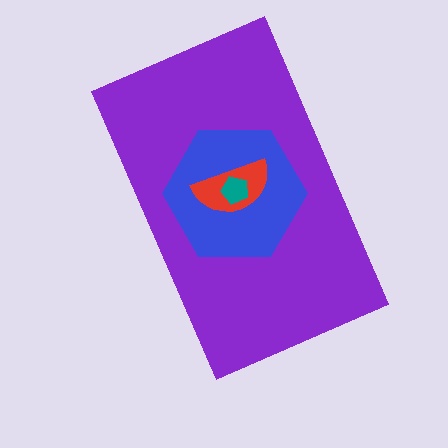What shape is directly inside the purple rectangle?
The blue hexagon.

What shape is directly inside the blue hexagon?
The red semicircle.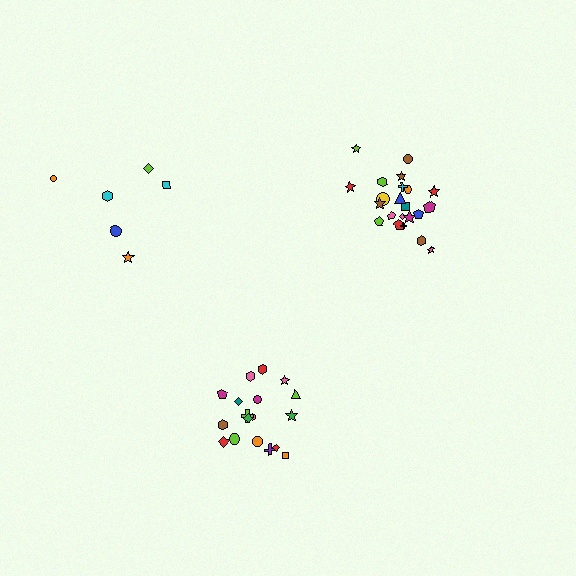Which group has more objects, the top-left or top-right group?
The top-right group.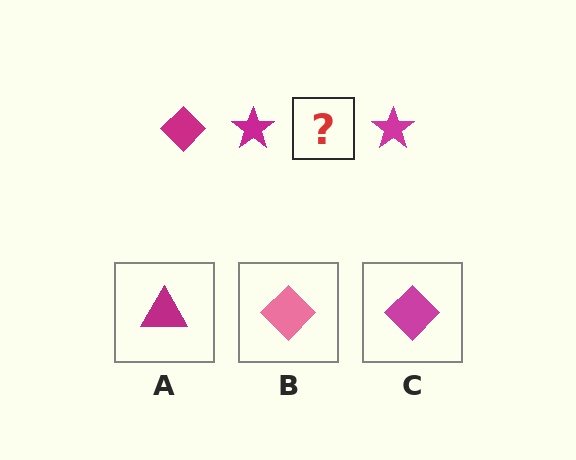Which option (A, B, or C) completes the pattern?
C.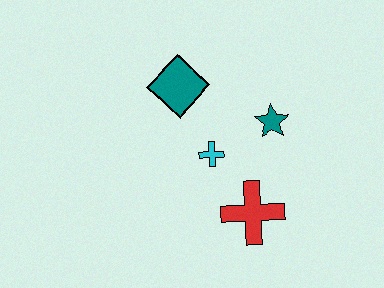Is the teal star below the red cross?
No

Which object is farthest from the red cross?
The teal diamond is farthest from the red cross.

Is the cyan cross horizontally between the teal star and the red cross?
No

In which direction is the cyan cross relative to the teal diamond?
The cyan cross is below the teal diamond.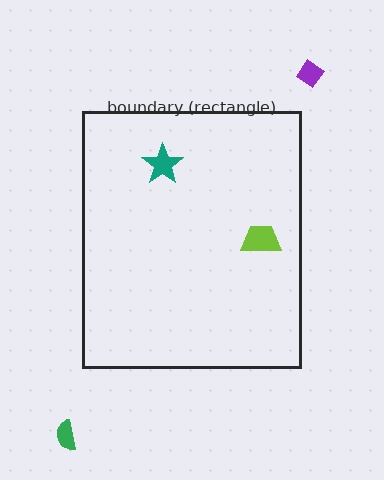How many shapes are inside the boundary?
2 inside, 2 outside.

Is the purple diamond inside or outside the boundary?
Outside.